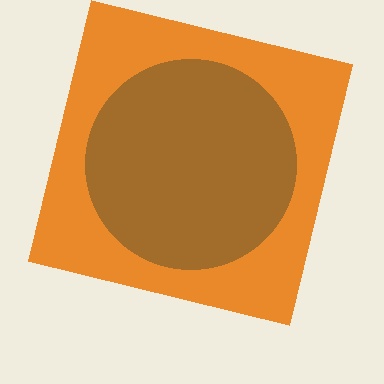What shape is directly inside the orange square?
The brown circle.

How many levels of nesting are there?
2.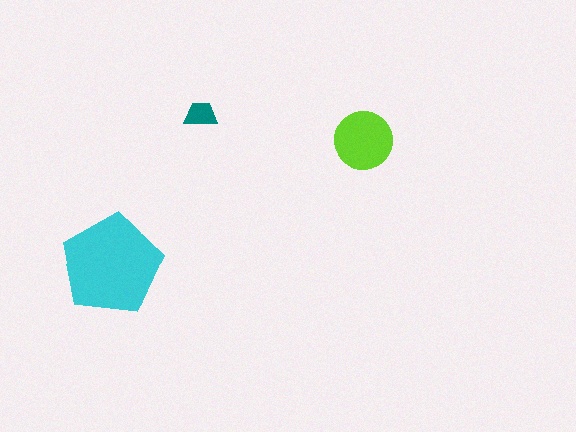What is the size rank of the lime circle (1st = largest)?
2nd.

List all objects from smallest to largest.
The teal trapezoid, the lime circle, the cyan pentagon.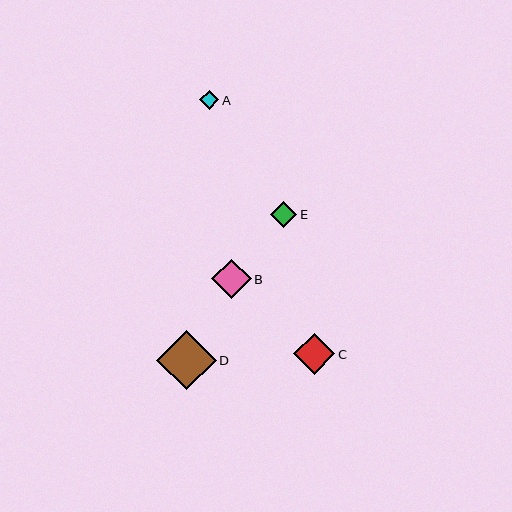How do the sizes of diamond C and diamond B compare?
Diamond C and diamond B are approximately the same size.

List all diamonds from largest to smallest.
From largest to smallest: D, C, B, E, A.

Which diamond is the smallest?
Diamond A is the smallest with a size of approximately 19 pixels.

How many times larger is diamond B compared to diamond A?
Diamond B is approximately 2.1 times the size of diamond A.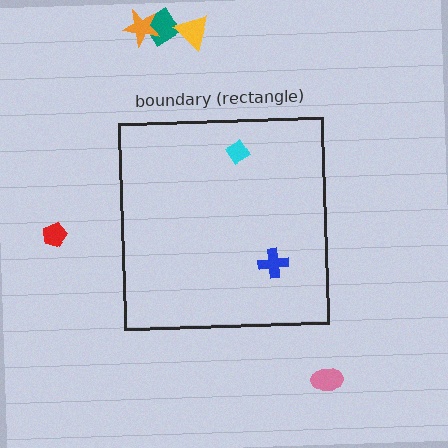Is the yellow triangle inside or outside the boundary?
Outside.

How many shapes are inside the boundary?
2 inside, 5 outside.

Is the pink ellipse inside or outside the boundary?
Outside.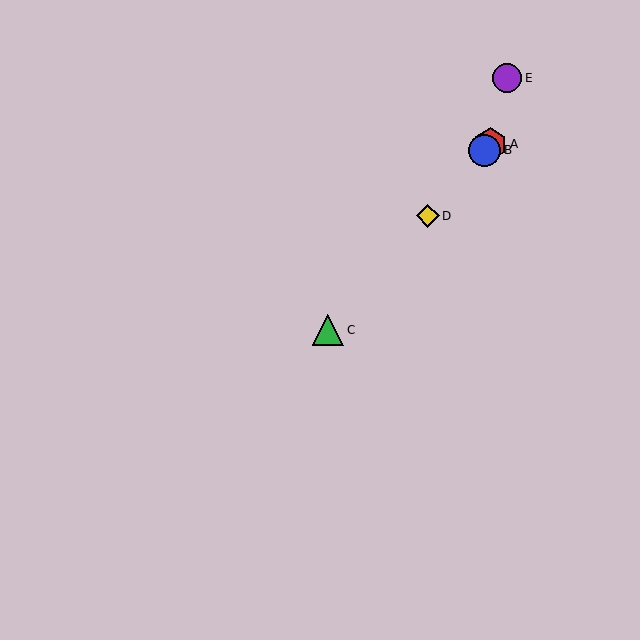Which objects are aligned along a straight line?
Objects A, B, C, D are aligned along a straight line.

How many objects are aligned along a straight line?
4 objects (A, B, C, D) are aligned along a straight line.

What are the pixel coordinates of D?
Object D is at (428, 216).